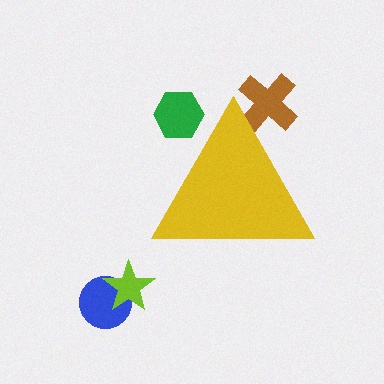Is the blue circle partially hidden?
No, the blue circle is fully visible.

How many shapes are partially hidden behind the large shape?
2 shapes are partially hidden.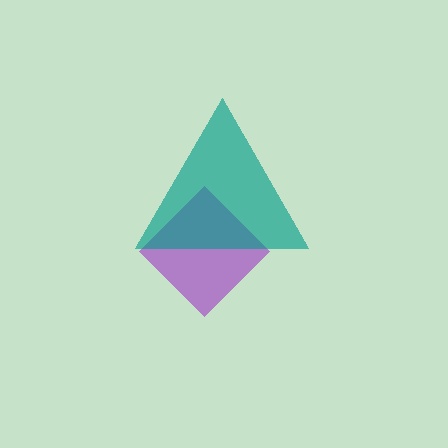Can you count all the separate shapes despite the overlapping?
Yes, there are 2 separate shapes.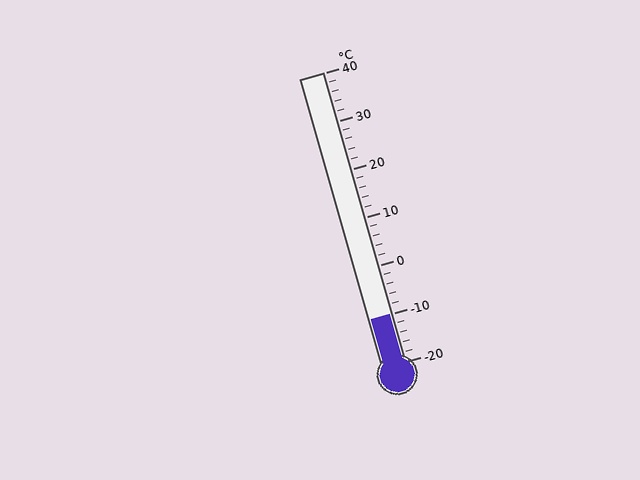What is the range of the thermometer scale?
The thermometer scale ranges from -20°C to 40°C.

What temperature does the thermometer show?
The thermometer shows approximately -10°C.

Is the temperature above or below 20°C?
The temperature is below 20°C.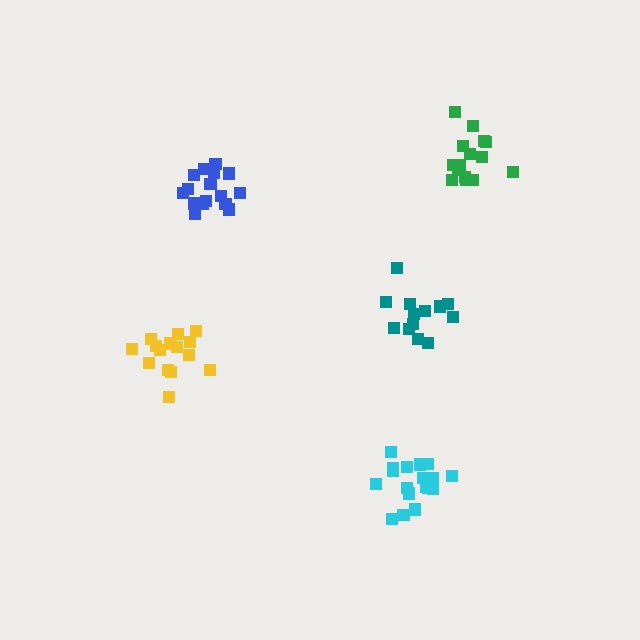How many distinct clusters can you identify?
There are 5 distinct clusters.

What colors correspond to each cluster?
The clusters are colored: blue, cyan, teal, yellow, green.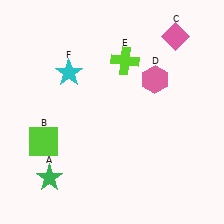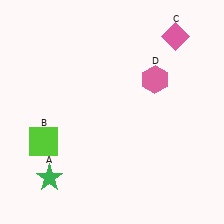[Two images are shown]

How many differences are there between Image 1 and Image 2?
There are 2 differences between the two images.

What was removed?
The cyan star (F), the lime cross (E) were removed in Image 2.